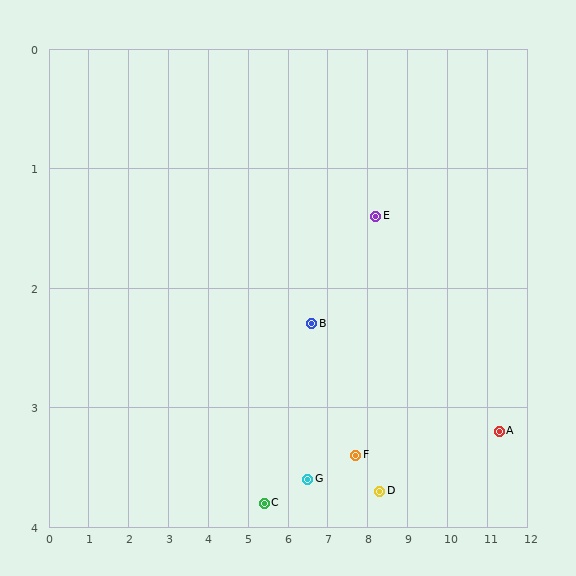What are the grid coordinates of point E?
Point E is at approximately (8.2, 1.4).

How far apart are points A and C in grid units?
Points A and C are about 5.9 grid units apart.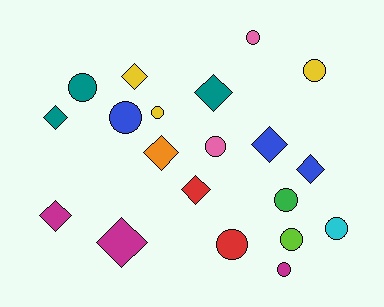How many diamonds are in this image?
There are 9 diamonds.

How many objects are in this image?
There are 20 objects.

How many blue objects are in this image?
There are 3 blue objects.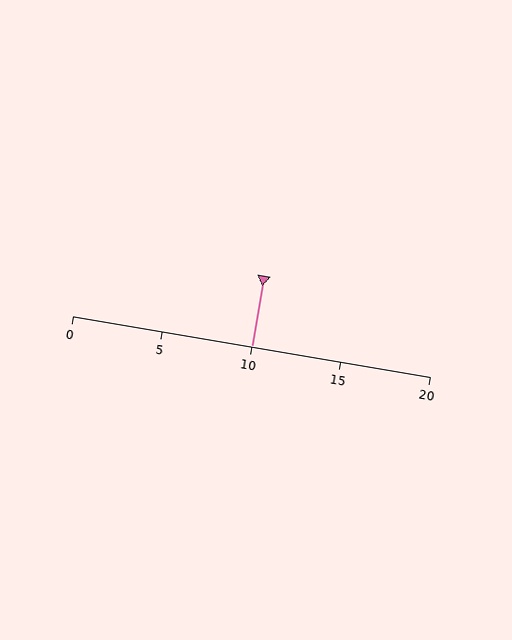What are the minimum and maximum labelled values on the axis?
The axis runs from 0 to 20.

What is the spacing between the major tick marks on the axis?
The major ticks are spaced 5 apart.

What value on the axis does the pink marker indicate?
The marker indicates approximately 10.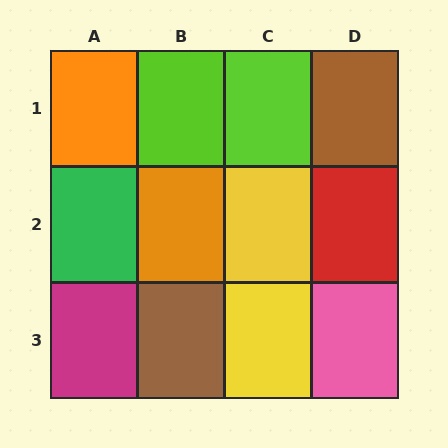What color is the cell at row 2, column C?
Yellow.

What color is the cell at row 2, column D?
Red.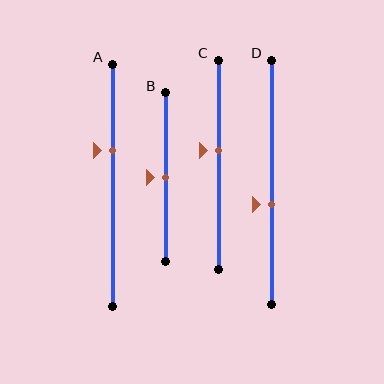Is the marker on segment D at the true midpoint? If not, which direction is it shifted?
No, the marker on segment D is shifted downward by about 9% of the segment length.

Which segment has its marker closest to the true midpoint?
Segment B has its marker closest to the true midpoint.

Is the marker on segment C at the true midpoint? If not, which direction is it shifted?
No, the marker on segment C is shifted upward by about 7% of the segment length.